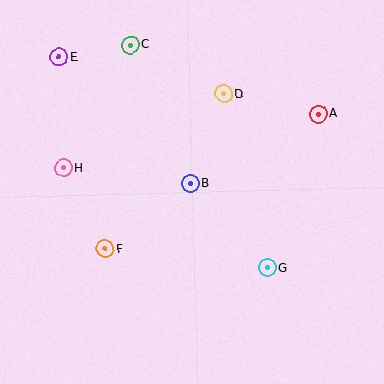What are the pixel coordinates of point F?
Point F is at (105, 249).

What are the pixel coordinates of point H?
Point H is at (64, 168).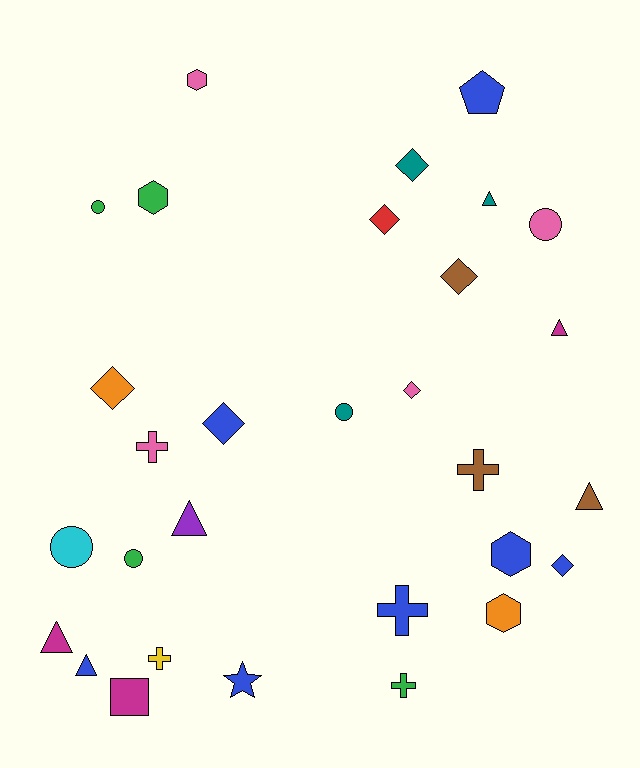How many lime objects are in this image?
There are no lime objects.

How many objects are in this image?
There are 30 objects.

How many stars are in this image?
There is 1 star.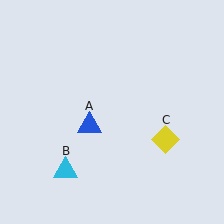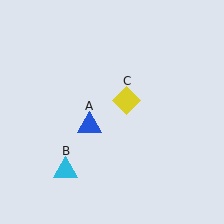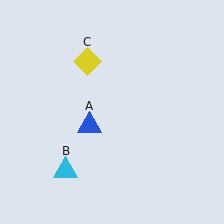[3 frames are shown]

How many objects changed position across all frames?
1 object changed position: yellow diamond (object C).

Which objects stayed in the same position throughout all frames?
Blue triangle (object A) and cyan triangle (object B) remained stationary.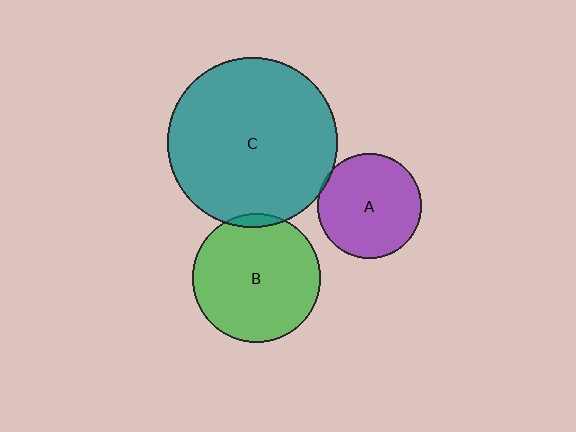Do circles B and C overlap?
Yes.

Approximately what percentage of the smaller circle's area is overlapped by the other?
Approximately 5%.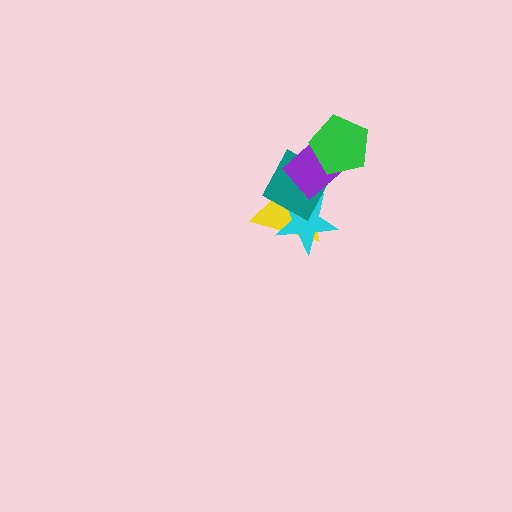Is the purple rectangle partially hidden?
Yes, it is partially covered by another shape.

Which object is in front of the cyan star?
The teal diamond is in front of the cyan star.